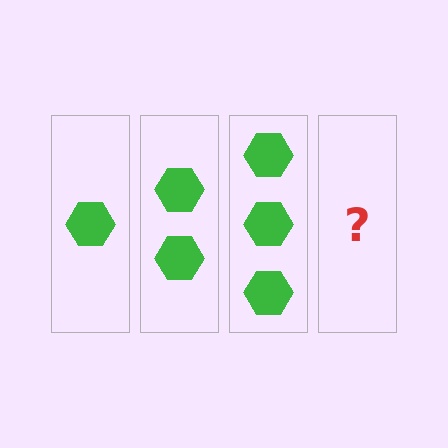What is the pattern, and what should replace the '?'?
The pattern is that each step adds one more hexagon. The '?' should be 4 hexagons.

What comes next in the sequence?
The next element should be 4 hexagons.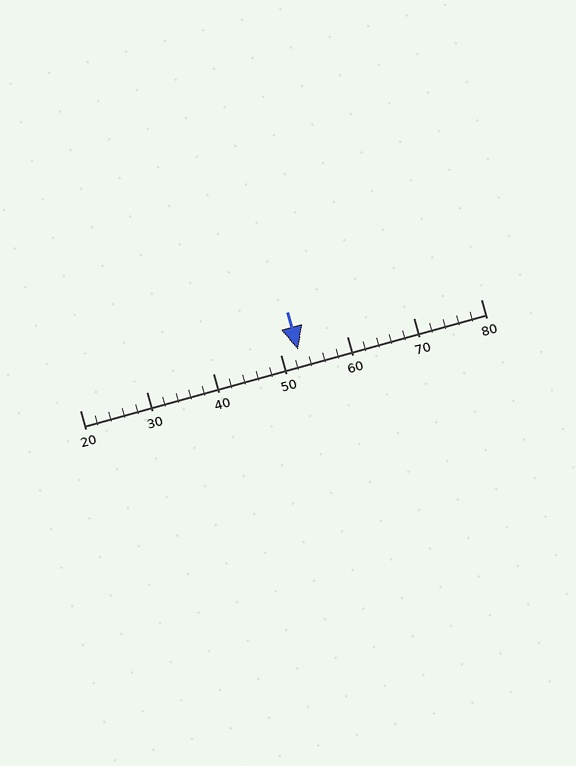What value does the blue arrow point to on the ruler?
The blue arrow points to approximately 53.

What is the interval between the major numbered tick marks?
The major tick marks are spaced 10 units apart.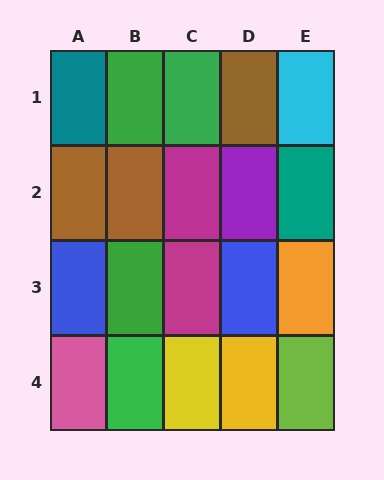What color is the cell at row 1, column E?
Cyan.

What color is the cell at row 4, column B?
Green.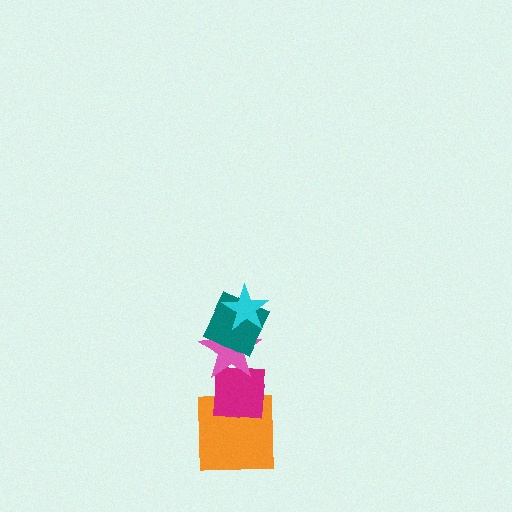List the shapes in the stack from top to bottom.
From top to bottom: the cyan star, the teal square, the pink star, the magenta square, the orange square.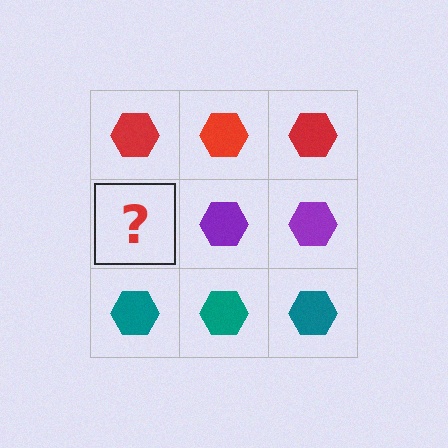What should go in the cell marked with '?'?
The missing cell should contain a purple hexagon.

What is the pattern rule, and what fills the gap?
The rule is that each row has a consistent color. The gap should be filled with a purple hexagon.